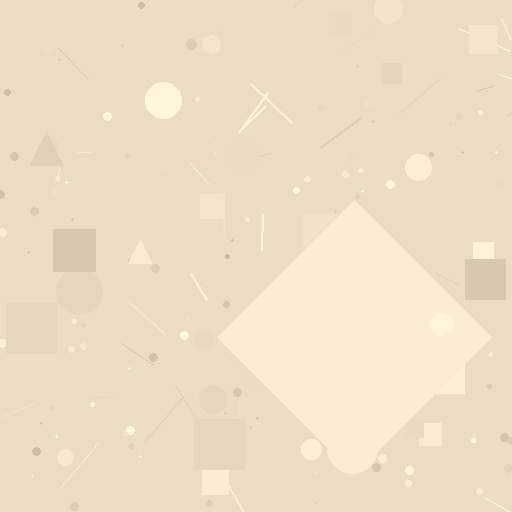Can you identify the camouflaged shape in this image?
The camouflaged shape is a diamond.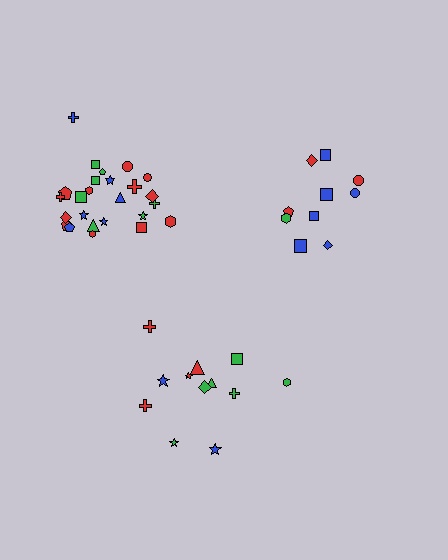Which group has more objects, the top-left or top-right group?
The top-left group.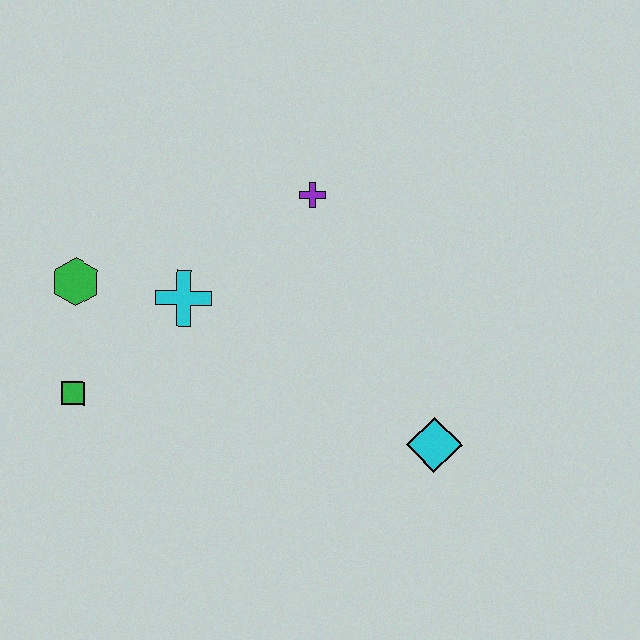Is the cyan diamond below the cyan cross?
Yes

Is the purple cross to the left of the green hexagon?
No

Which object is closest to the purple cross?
The cyan cross is closest to the purple cross.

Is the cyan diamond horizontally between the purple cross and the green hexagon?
No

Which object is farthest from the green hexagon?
The cyan diamond is farthest from the green hexagon.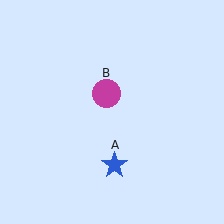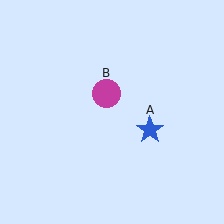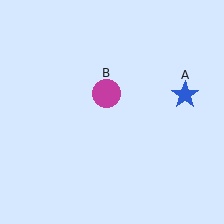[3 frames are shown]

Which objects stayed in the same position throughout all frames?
Magenta circle (object B) remained stationary.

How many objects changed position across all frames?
1 object changed position: blue star (object A).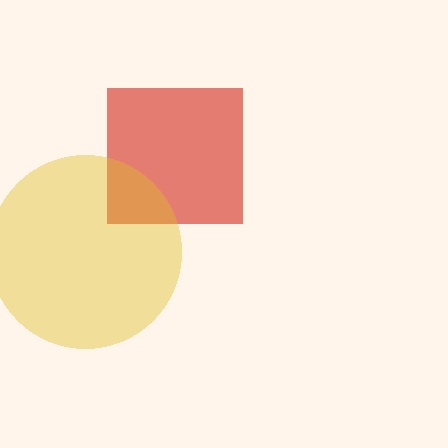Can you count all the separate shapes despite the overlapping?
Yes, there are 2 separate shapes.